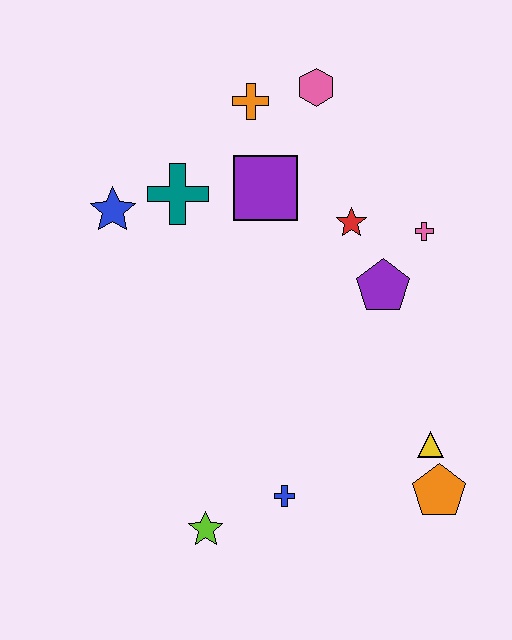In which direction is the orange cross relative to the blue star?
The orange cross is to the right of the blue star.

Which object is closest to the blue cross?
The lime star is closest to the blue cross.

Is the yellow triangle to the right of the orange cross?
Yes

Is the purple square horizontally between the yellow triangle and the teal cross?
Yes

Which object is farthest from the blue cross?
The pink hexagon is farthest from the blue cross.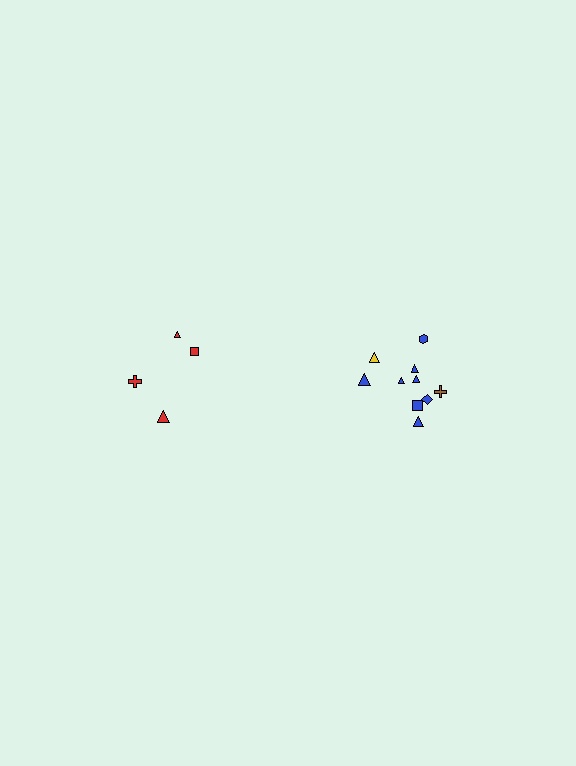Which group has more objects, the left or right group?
The right group.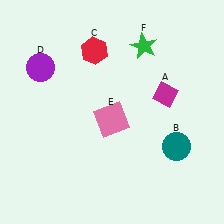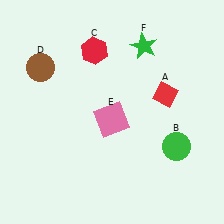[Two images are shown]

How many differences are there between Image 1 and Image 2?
There are 3 differences between the two images.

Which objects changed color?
A changed from magenta to red. B changed from teal to green. D changed from purple to brown.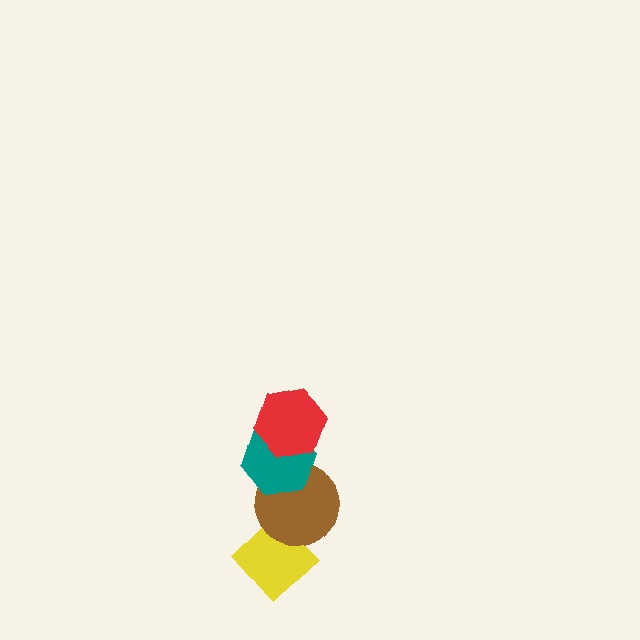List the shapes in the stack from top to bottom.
From top to bottom: the red hexagon, the teal hexagon, the brown circle, the yellow diamond.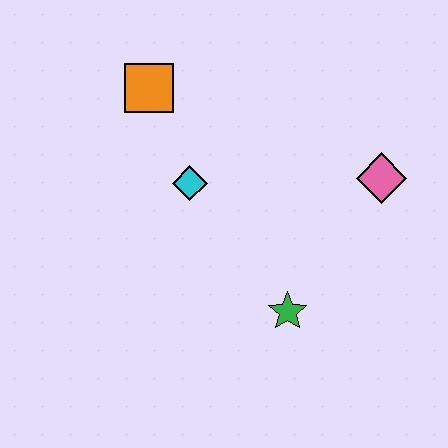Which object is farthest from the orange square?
The green star is farthest from the orange square.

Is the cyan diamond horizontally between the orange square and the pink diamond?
Yes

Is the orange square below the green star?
No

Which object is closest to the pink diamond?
The green star is closest to the pink diamond.